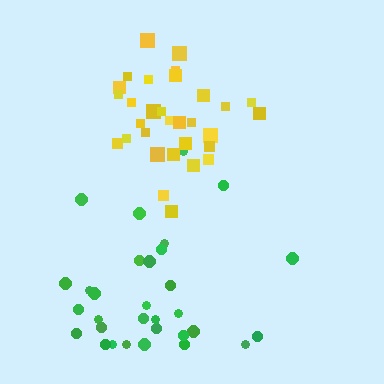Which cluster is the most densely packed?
Yellow.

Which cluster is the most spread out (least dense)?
Green.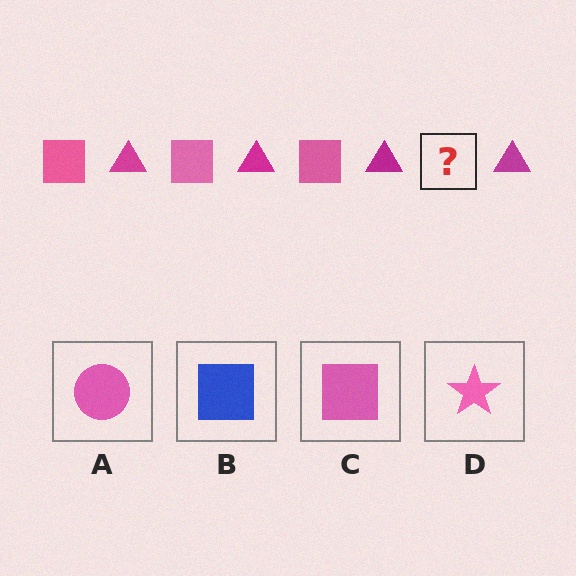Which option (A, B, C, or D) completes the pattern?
C.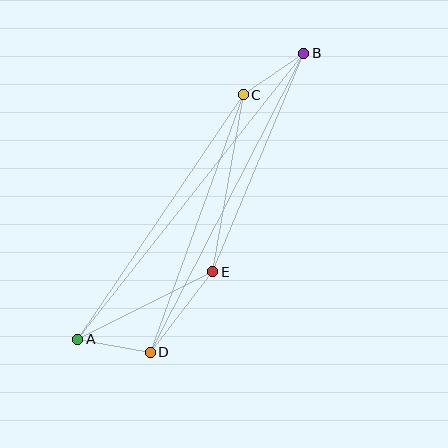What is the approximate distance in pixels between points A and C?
The distance between A and C is approximately 295 pixels.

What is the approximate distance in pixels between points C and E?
The distance between C and E is approximately 180 pixels.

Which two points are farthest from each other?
Points A and B are farthest from each other.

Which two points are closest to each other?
Points B and C are closest to each other.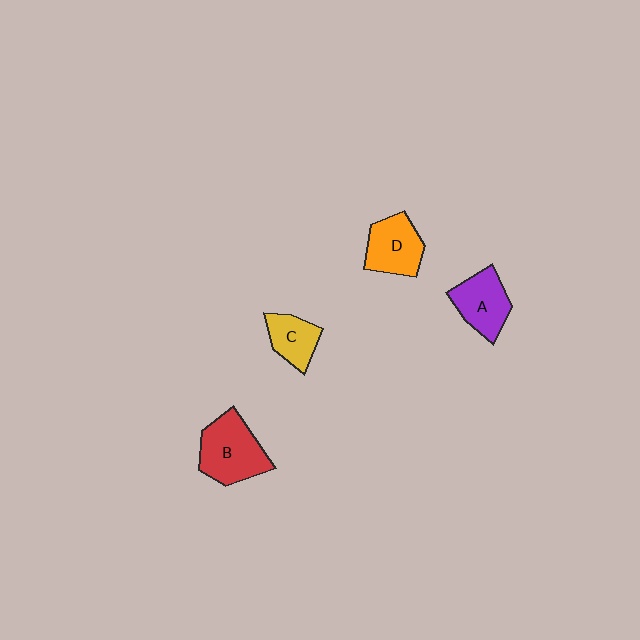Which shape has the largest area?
Shape B (red).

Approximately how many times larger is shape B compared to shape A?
Approximately 1.3 times.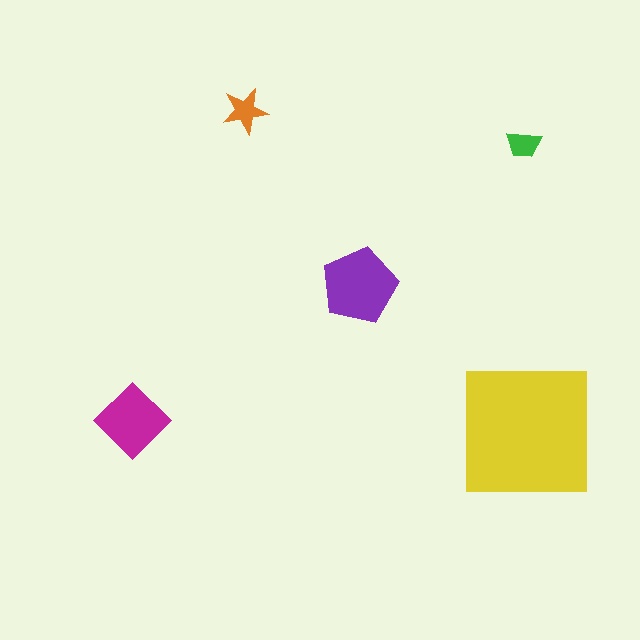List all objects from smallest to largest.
The green trapezoid, the orange star, the magenta diamond, the purple pentagon, the yellow square.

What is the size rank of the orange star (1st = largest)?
4th.